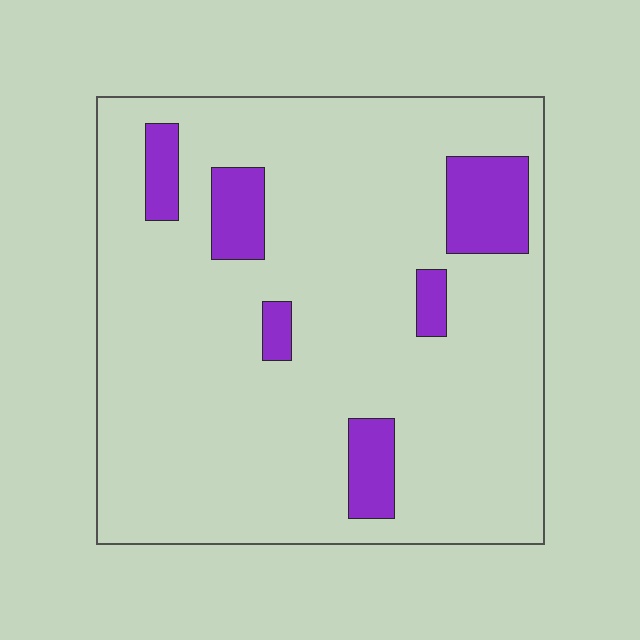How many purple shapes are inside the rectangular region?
6.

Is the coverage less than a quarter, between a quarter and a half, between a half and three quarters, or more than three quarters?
Less than a quarter.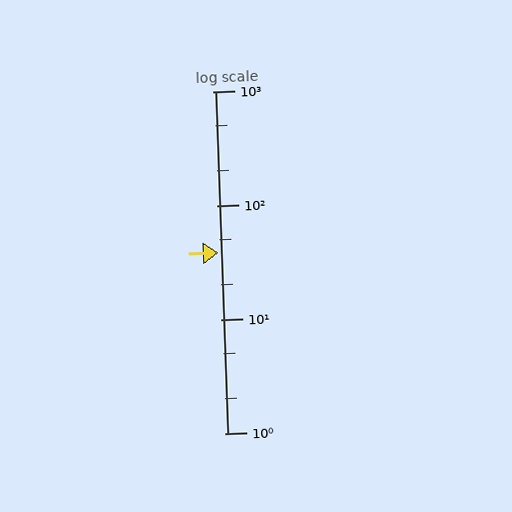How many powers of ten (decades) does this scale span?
The scale spans 3 decades, from 1 to 1000.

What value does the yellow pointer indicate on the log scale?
The pointer indicates approximately 38.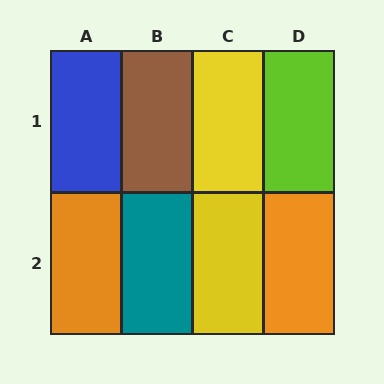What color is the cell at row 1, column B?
Brown.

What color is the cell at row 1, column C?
Yellow.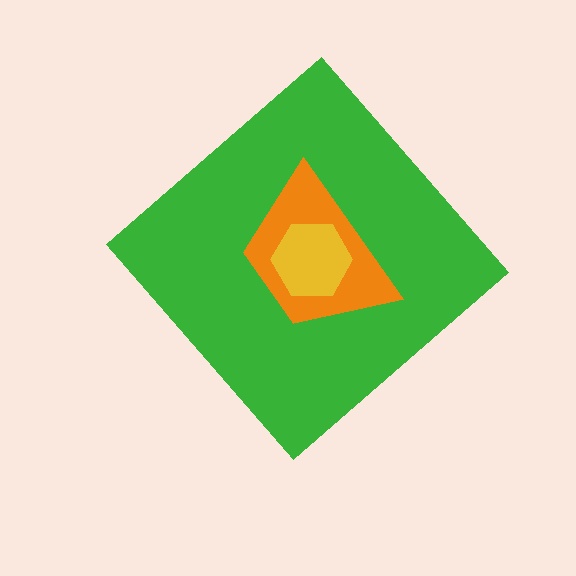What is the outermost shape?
The green diamond.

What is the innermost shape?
The yellow hexagon.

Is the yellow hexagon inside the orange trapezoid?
Yes.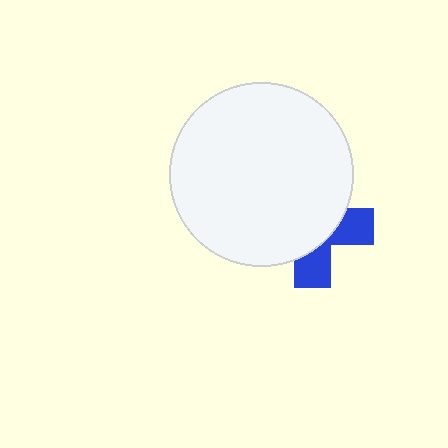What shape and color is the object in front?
The object in front is a white circle.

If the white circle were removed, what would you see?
You would see the complete blue cross.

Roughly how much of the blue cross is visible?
A small part of it is visible (roughly 35%).